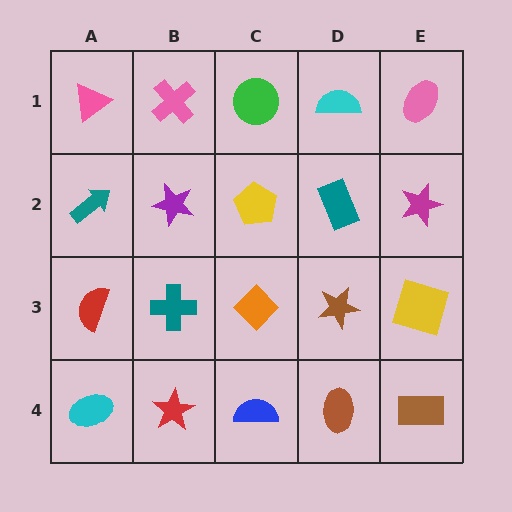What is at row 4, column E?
A brown rectangle.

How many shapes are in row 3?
5 shapes.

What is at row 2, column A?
A teal arrow.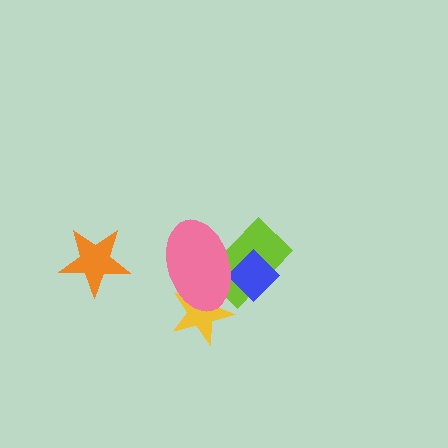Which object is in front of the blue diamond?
The pink ellipse is in front of the blue diamond.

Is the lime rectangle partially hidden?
Yes, it is partially covered by another shape.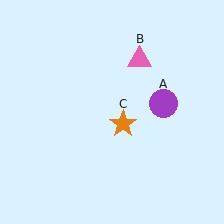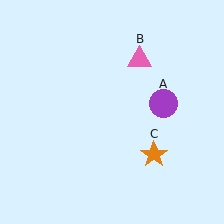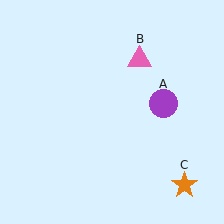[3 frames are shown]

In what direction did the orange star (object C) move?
The orange star (object C) moved down and to the right.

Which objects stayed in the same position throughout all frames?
Purple circle (object A) and pink triangle (object B) remained stationary.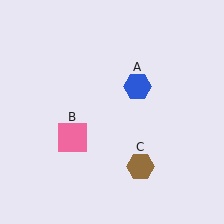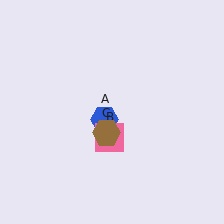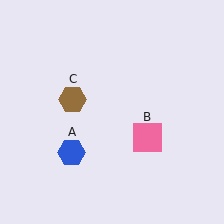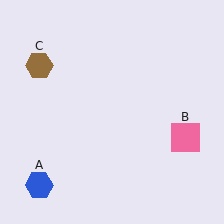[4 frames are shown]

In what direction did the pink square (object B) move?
The pink square (object B) moved right.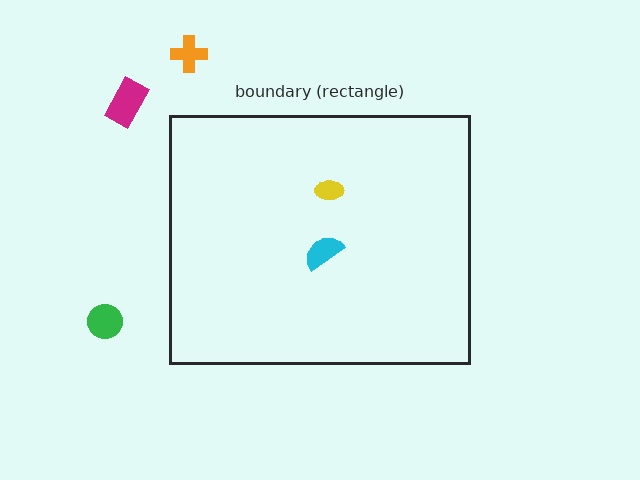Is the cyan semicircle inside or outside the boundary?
Inside.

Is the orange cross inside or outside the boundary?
Outside.